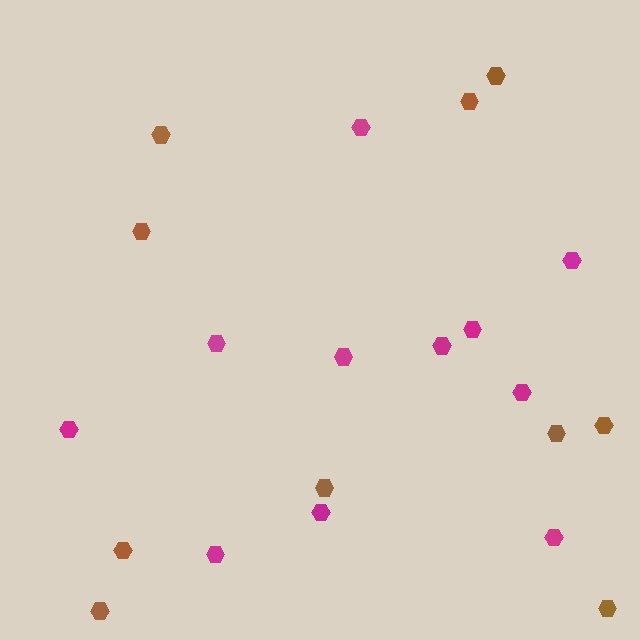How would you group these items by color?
There are 2 groups: one group of brown hexagons (10) and one group of magenta hexagons (11).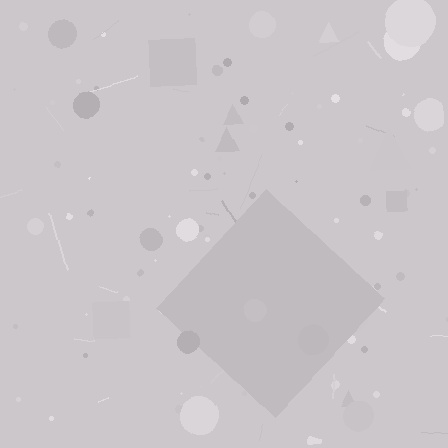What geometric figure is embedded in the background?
A diamond is embedded in the background.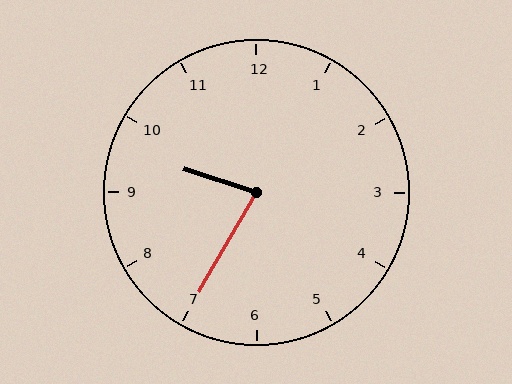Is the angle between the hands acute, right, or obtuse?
It is acute.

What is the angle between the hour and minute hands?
Approximately 78 degrees.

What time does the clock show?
9:35.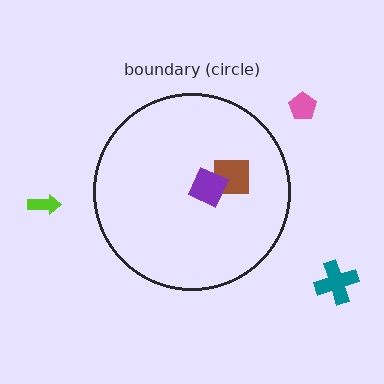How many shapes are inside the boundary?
2 inside, 3 outside.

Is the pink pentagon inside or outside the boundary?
Outside.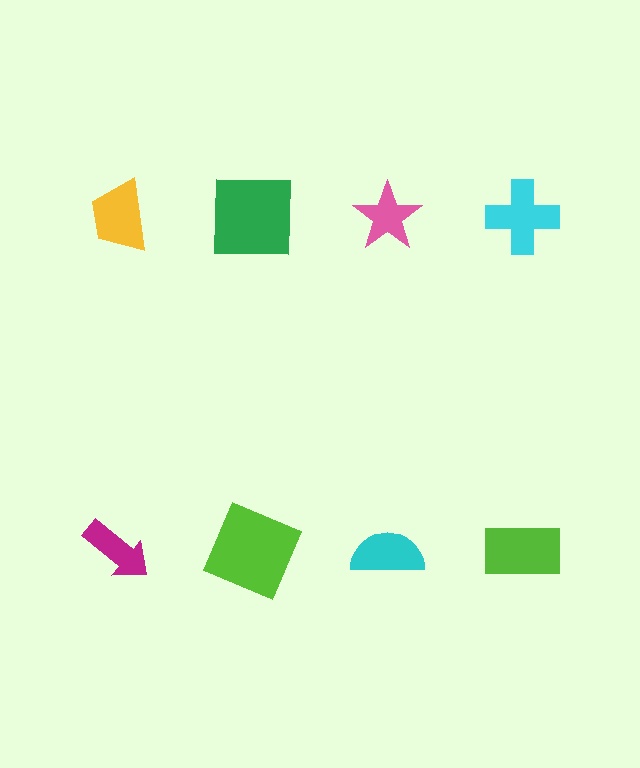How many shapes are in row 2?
4 shapes.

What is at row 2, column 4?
A lime rectangle.